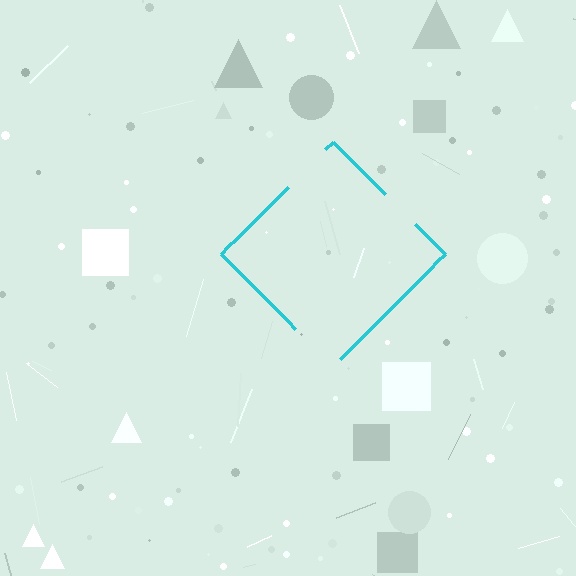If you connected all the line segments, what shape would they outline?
They would outline a diamond.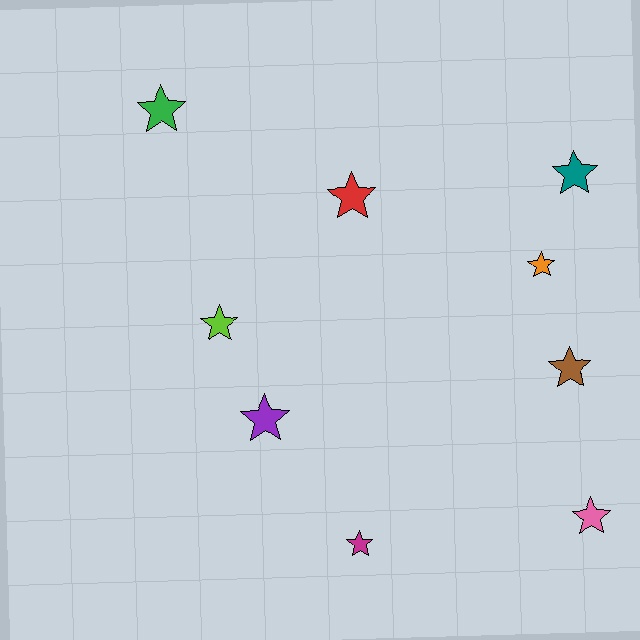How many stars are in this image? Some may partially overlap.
There are 9 stars.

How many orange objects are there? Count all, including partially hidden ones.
There is 1 orange object.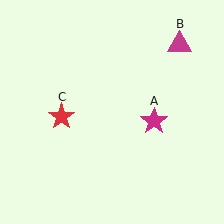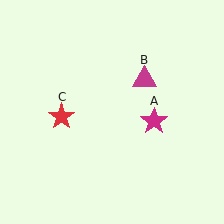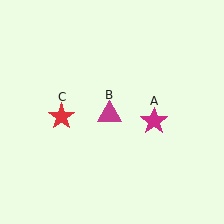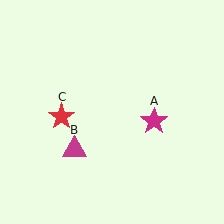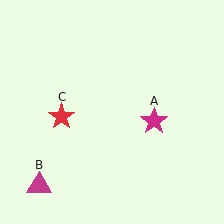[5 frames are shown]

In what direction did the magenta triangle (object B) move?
The magenta triangle (object B) moved down and to the left.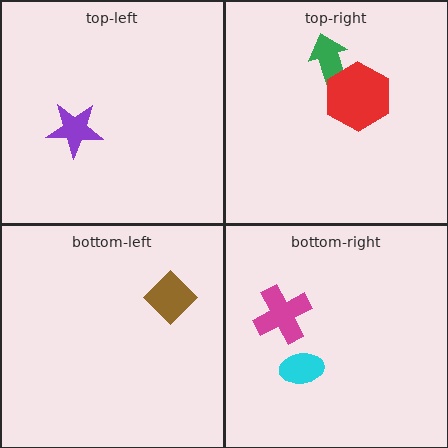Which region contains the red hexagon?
The top-right region.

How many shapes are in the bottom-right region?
2.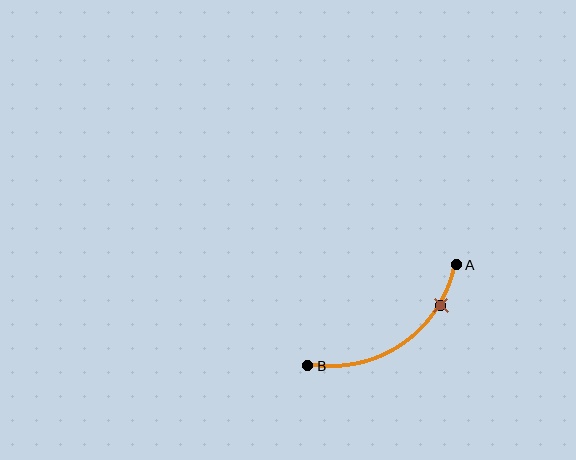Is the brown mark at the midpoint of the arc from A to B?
No. The brown mark lies on the arc but is closer to endpoint A. The arc midpoint would be at the point on the curve equidistant along the arc from both A and B.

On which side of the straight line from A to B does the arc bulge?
The arc bulges below and to the right of the straight line connecting A and B.